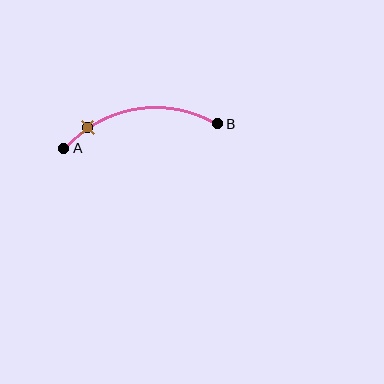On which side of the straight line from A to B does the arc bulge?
The arc bulges above the straight line connecting A and B.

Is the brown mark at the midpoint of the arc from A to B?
No. The brown mark lies on the arc but is closer to endpoint A. The arc midpoint would be at the point on the curve equidistant along the arc from both A and B.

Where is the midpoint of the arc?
The arc midpoint is the point on the curve farthest from the straight line joining A and B. It sits above that line.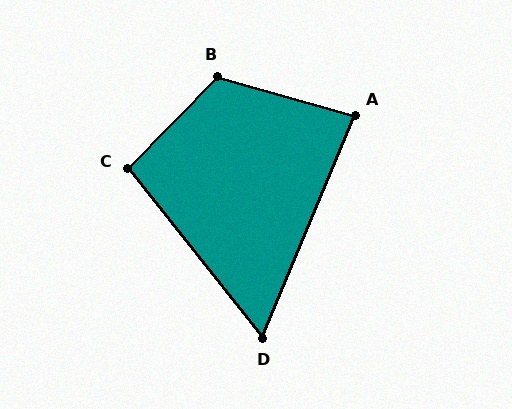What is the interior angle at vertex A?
Approximately 83 degrees (acute).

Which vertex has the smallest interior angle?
D, at approximately 61 degrees.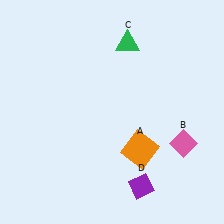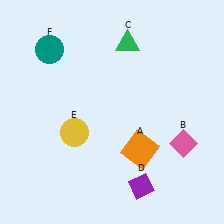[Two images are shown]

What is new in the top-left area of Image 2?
A teal circle (F) was added in the top-left area of Image 2.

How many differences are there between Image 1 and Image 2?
There are 2 differences between the two images.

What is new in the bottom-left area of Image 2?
A yellow circle (E) was added in the bottom-left area of Image 2.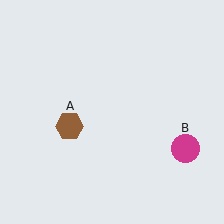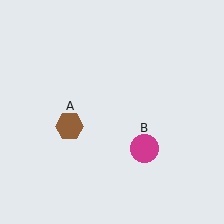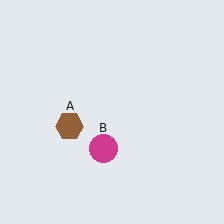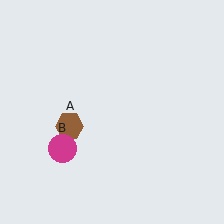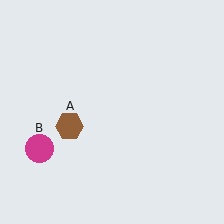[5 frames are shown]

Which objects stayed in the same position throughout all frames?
Brown hexagon (object A) remained stationary.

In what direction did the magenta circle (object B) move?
The magenta circle (object B) moved left.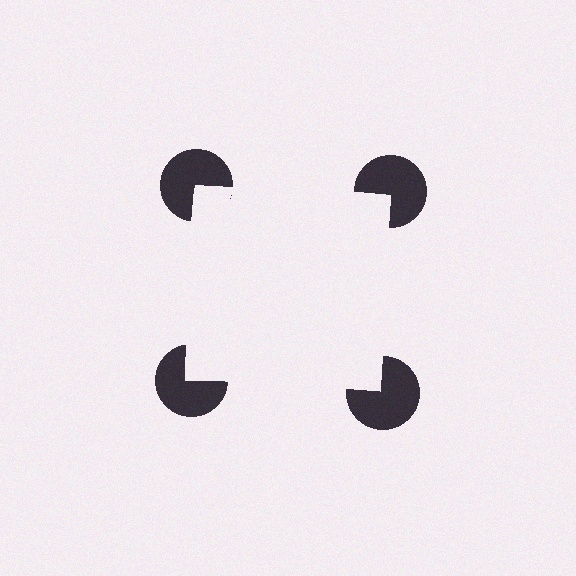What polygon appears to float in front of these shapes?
An illusory square — its edges are inferred from the aligned wedge cuts in the pac-man discs, not physically drawn.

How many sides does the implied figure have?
4 sides.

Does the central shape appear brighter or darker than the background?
It typically appears slightly brighter than the background, even though no actual brightness change is drawn.